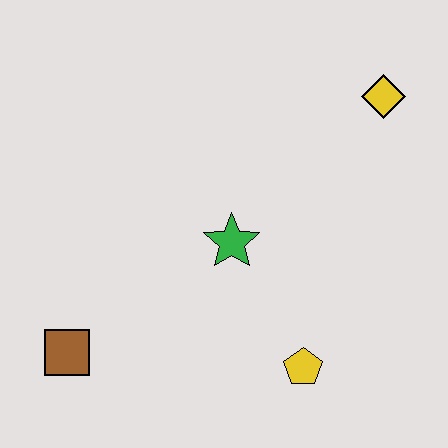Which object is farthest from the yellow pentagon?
The yellow diamond is farthest from the yellow pentagon.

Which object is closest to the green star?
The yellow pentagon is closest to the green star.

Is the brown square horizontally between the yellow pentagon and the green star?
No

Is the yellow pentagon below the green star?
Yes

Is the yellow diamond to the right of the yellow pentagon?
Yes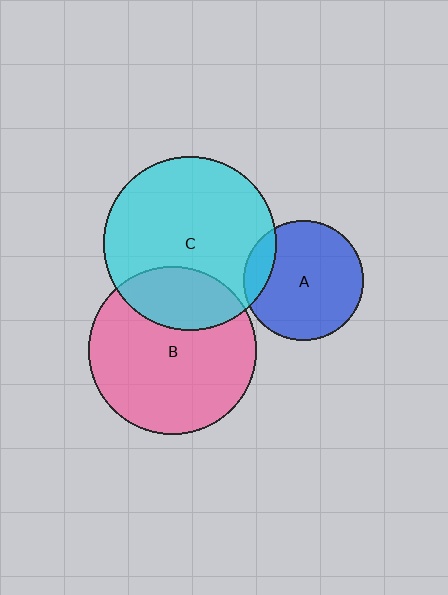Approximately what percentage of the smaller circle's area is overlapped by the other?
Approximately 25%.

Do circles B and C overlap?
Yes.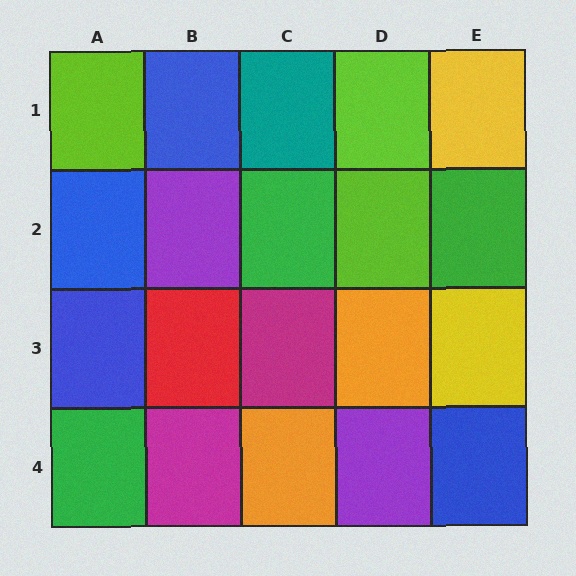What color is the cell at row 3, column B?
Red.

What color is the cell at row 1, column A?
Lime.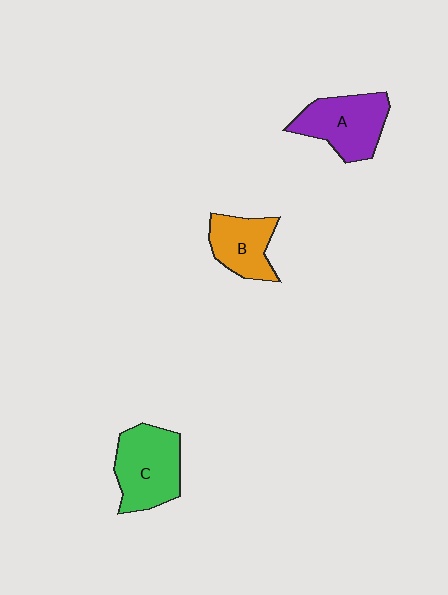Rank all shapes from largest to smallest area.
From largest to smallest: C (green), A (purple), B (orange).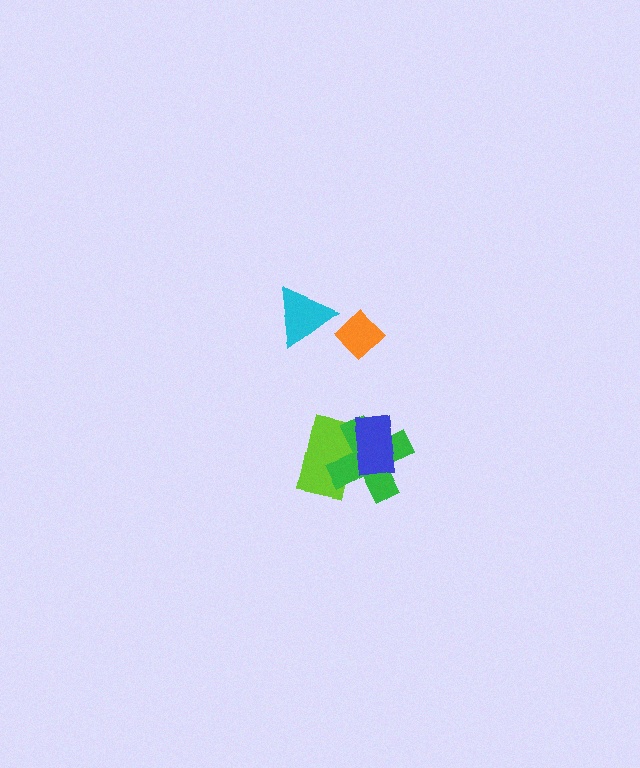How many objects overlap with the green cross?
2 objects overlap with the green cross.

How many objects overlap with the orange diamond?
0 objects overlap with the orange diamond.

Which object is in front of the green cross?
The blue rectangle is in front of the green cross.